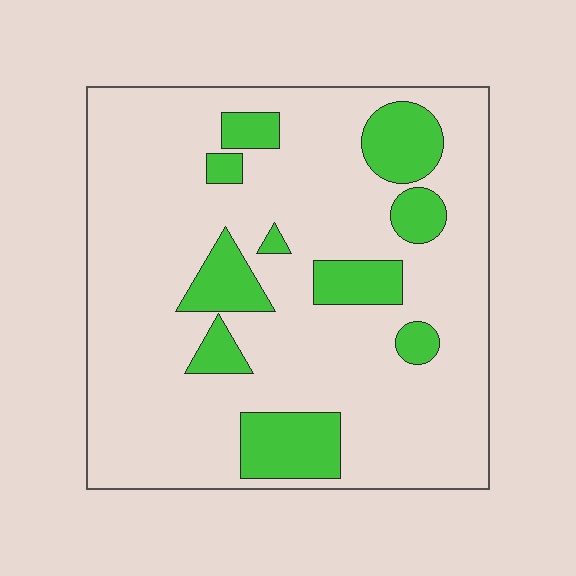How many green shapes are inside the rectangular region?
10.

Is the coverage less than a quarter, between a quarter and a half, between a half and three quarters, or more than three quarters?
Less than a quarter.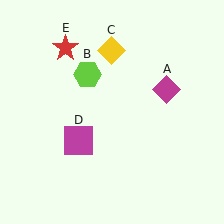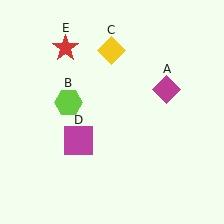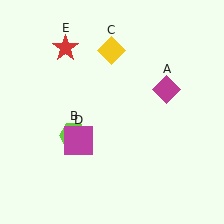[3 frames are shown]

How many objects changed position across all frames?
1 object changed position: lime hexagon (object B).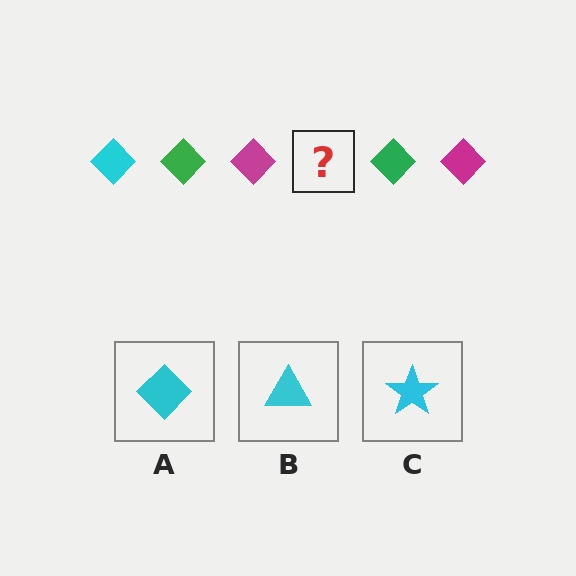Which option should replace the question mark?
Option A.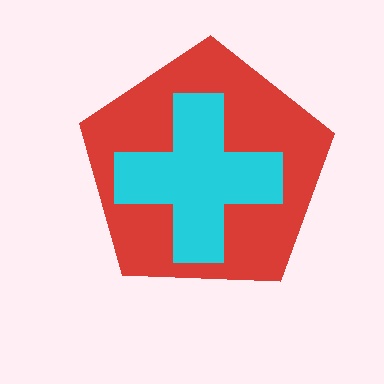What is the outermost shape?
The red pentagon.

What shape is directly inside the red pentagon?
The cyan cross.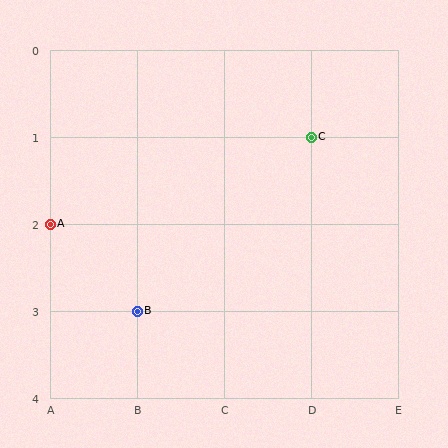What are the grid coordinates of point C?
Point C is at grid coordinates (D, 1).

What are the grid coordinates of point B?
Point B is at grid coordinates (B, 3).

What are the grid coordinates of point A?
Point A is at grid coordinates (A, 2).